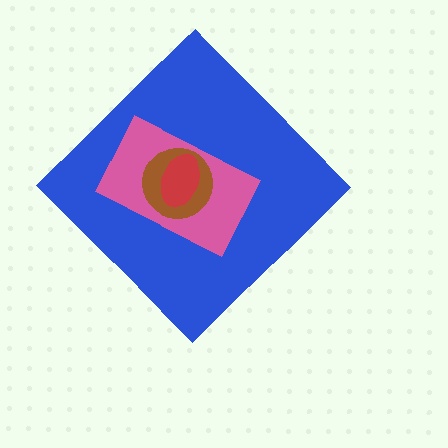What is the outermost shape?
The blue diamond.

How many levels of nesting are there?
4.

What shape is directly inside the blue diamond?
The pink rectangle.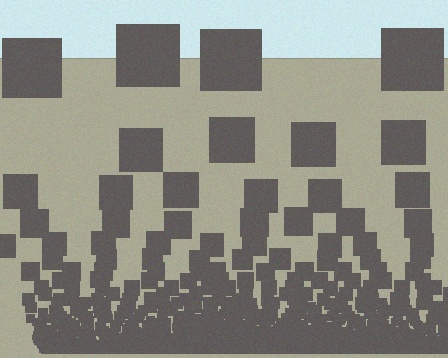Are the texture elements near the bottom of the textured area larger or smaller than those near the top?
Smaller. The gradient is inverted — elements near the bottom are smaller and denser.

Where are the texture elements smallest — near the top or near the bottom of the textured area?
Near the bottom.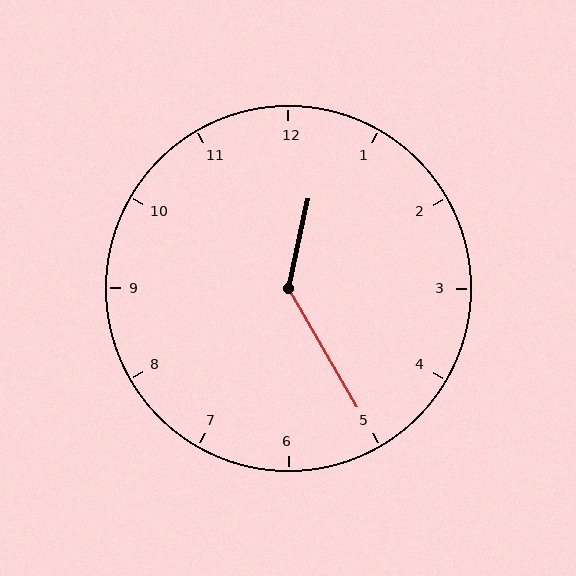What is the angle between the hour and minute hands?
Approximately 138 degrees.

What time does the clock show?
12:25.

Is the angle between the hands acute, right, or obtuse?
It is obtuse.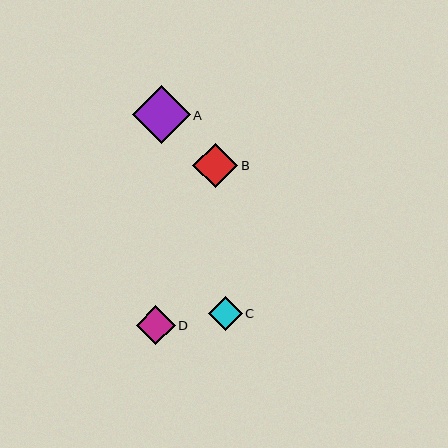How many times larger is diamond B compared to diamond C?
Diamond B is approximately 1.3 times the size of diamond C.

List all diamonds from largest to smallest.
From largest to smallest: A, B, D, C.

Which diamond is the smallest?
Diamond C is the smallest with a size of approximately 34 pixels.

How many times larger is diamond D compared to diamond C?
Diamond D is approximately 1.1 times the size of diamond C.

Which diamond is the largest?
Diamond A is the largest with a size of approximately 58 pixels.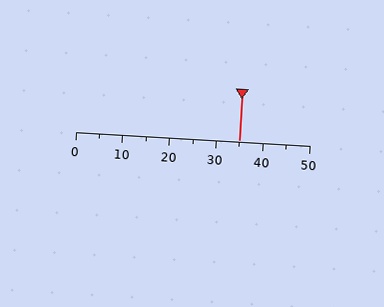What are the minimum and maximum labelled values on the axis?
The axis runs from 0 to 50.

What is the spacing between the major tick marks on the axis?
The major ticks are spaced 10 apart.